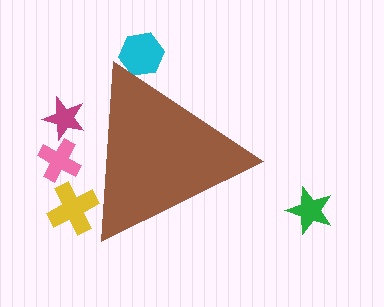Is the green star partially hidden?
No, the green star is fully visible.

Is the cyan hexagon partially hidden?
Yes, the cyan hexagon is partially hidden behind the brown triangle.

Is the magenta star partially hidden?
Yes, the magenta star is partially hidden behind the brown triangle.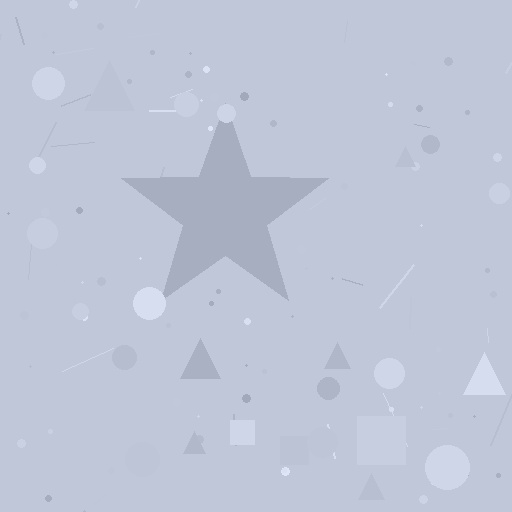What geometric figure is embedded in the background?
A star is embedded in the background.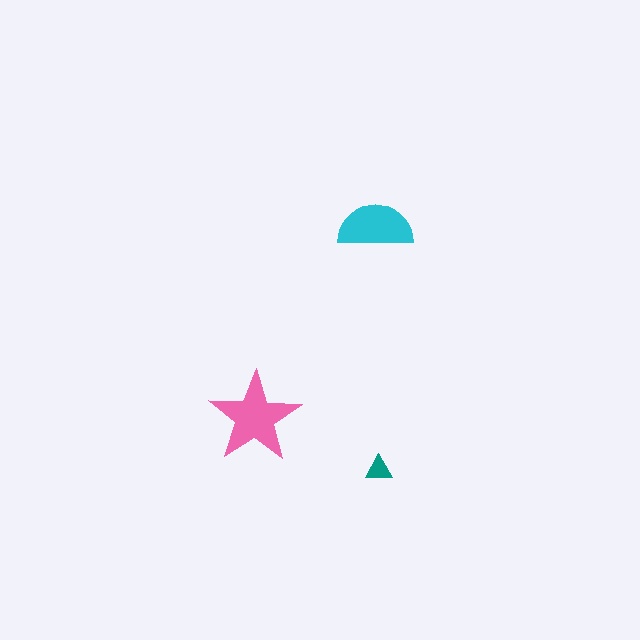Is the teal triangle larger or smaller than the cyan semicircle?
Smaller.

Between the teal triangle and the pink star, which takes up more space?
The pink star.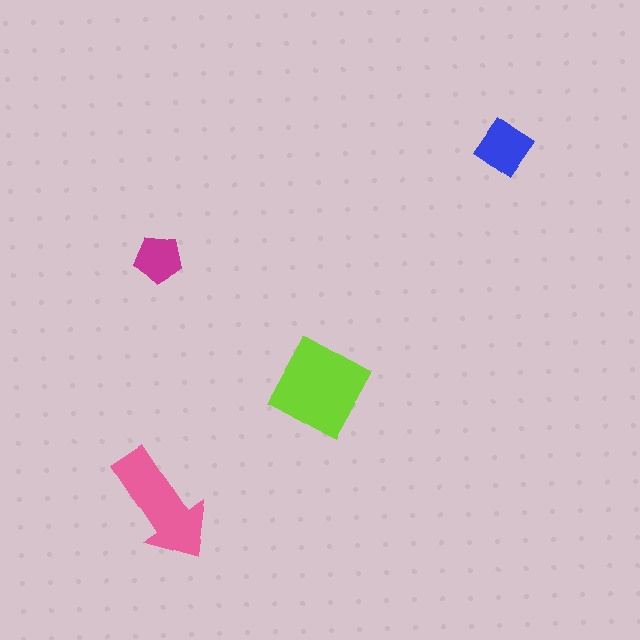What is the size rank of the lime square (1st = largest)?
1st.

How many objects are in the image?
There are 4 objects in the image.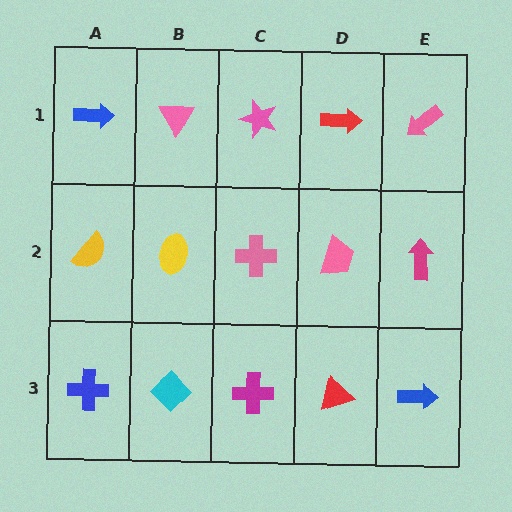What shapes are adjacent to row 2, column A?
A blue arrow (row 1, column A), a blue cross (row 3, column A), a yellow ellipse (row 2, column B).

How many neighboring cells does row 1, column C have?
3.